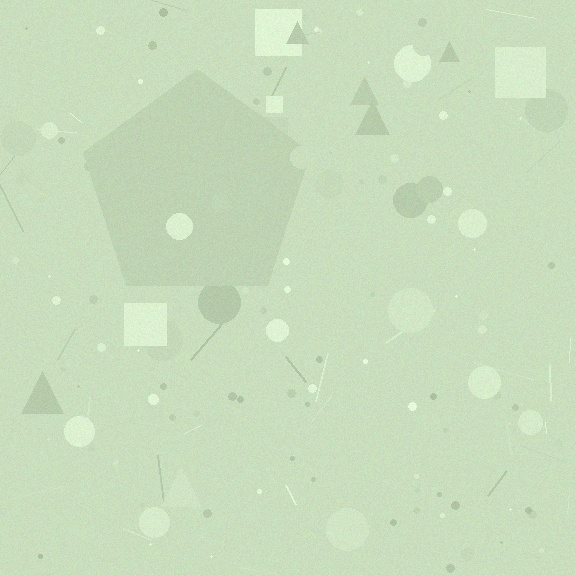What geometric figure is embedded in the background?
A pentagon is embedded in the background.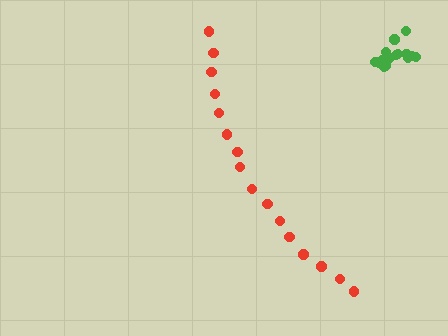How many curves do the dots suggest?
There are 2 distinct paths.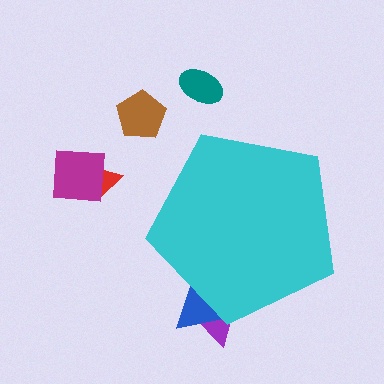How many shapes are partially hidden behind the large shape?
2 shapes are partially hidden.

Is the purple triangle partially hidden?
Yes, the purple triangle is partially hidden behind the cyan pentagon.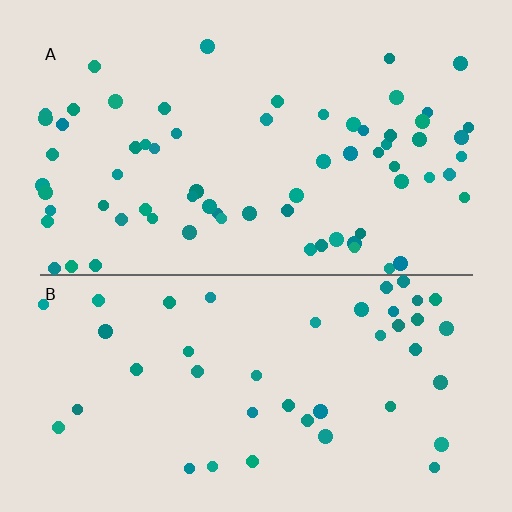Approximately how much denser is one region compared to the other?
Approximately 1.6× — region A over region B.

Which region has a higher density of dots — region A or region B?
A (the top).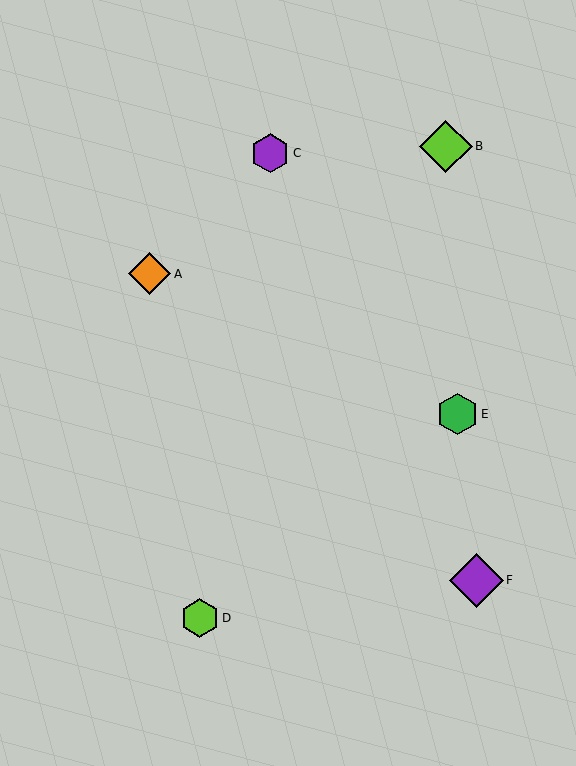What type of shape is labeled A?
Shape A is an orange diamond.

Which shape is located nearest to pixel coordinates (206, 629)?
The lime hexagon (labeled D) at (200, 618) is nearest to that location.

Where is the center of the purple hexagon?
The center of the purple hexagon is at (270, 153).